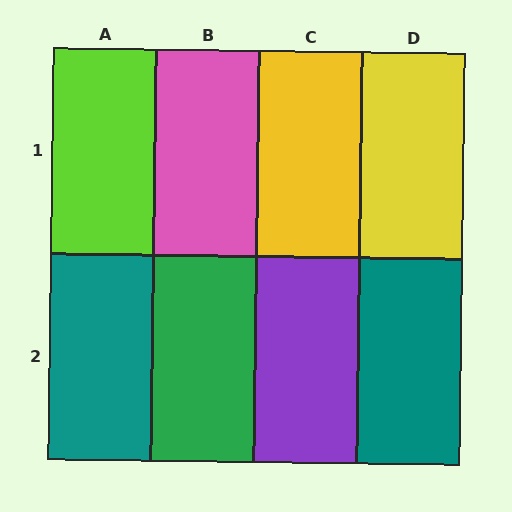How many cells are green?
1 cell is green.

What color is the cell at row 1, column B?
Pink.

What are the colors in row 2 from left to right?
Teal, green, purple, teal.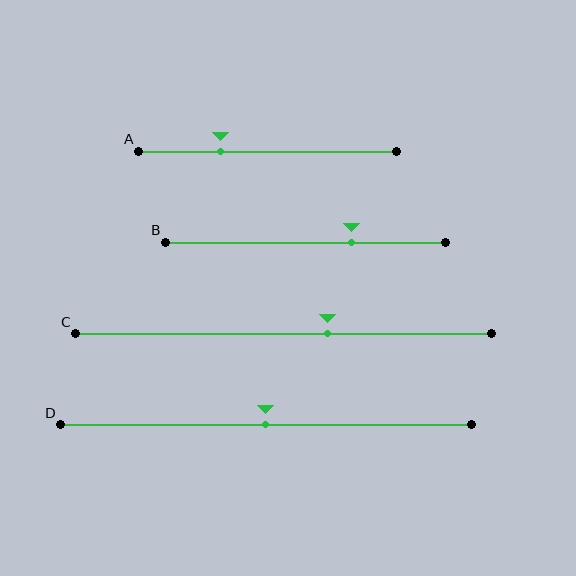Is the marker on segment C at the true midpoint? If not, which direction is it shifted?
No, the marker on segment C is shifted to the right by about 10% of the segment length.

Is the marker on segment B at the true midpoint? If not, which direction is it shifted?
No, the marker on segment B is shifted to the right by about 17% of the segment length.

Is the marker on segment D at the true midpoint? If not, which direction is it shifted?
Yes, the marker on segment D is at the true midpoint.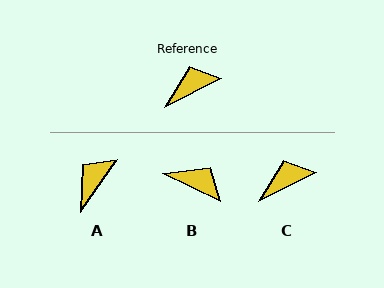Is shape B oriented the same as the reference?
No, it is off by about 52 degrees.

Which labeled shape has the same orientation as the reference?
C.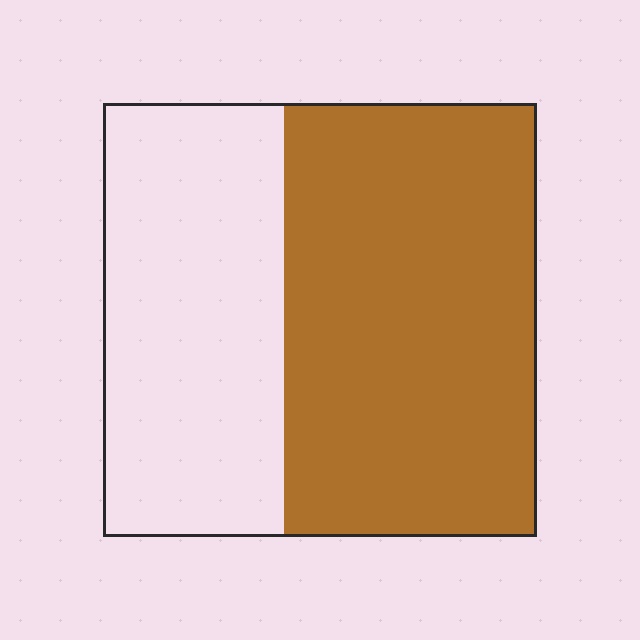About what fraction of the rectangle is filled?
About three fifths (3/5).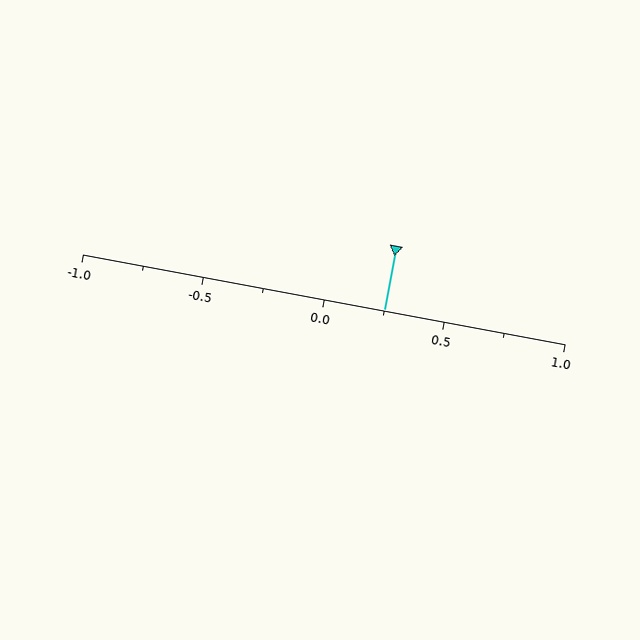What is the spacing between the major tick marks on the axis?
The major ticks are spaced 0.5 apart.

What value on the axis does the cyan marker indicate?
The marker indicates approximately 0.25.